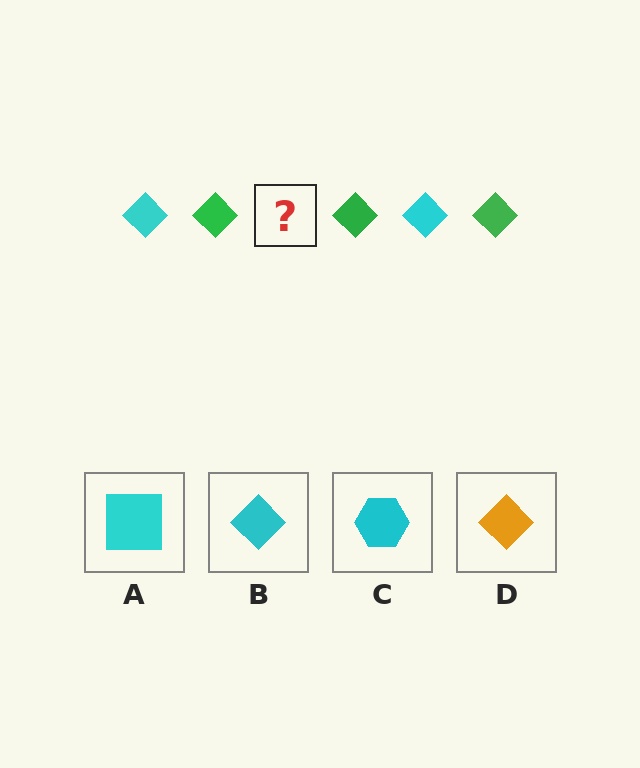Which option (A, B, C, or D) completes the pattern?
B.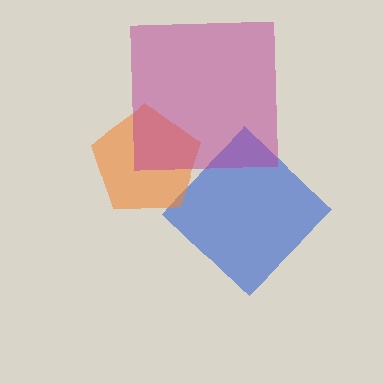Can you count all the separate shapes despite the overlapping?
Yes, there are 3 separate shapes.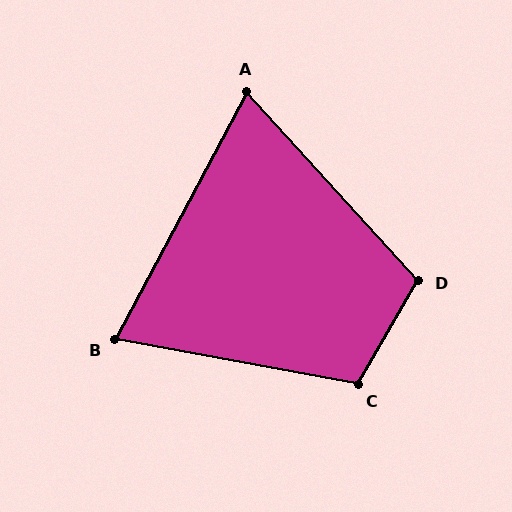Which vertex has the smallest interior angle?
A, at approximately 70 degrees.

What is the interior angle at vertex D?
Approximately 108 degrees (obtuse).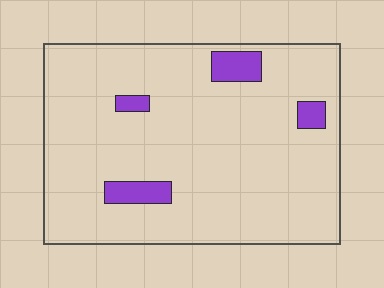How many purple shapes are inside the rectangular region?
4.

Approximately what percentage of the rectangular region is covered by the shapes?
Approximately 10%.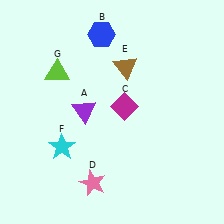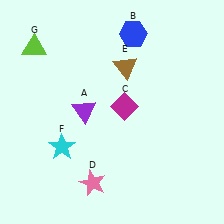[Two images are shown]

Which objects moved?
The objects that moved are: the blue hexagon (B), the lime triangle (G).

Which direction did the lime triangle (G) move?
The lime triangle (G) moved up.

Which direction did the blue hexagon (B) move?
The blue hexagon (B) moved right.